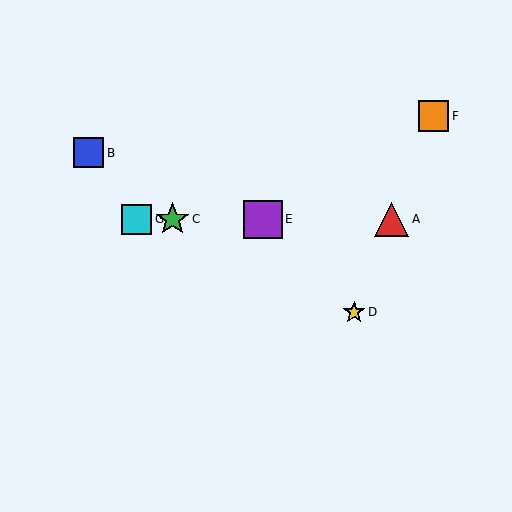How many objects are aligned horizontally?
4 objects (A, C, E, G) are aligned horizontally.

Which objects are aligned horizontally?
Objects A, C, E, G are aligned horizontally.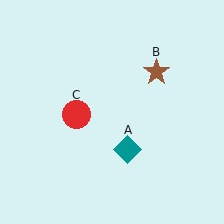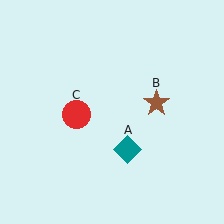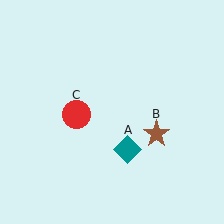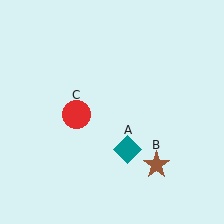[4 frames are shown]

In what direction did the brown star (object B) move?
The brown star (object B) moved down.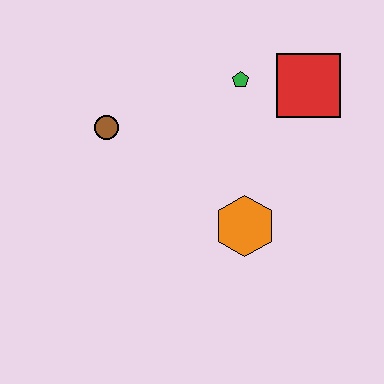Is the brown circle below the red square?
Yes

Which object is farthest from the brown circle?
The red square is farthest from the brown circle.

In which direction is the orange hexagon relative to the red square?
The orange hexagon is below the red square.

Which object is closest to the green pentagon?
The red square is closest to the green pentagon.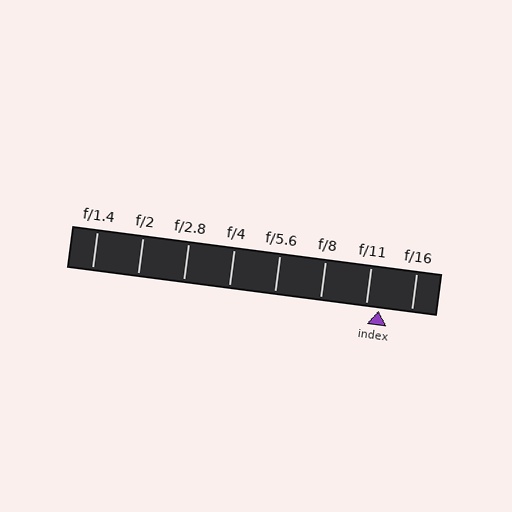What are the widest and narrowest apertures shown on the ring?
The widest aperture shown is f/1.4 and the narrowest is f/16.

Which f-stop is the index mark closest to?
The index mark is closest to f/11.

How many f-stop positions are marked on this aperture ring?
There are 8 f-stop positions marked.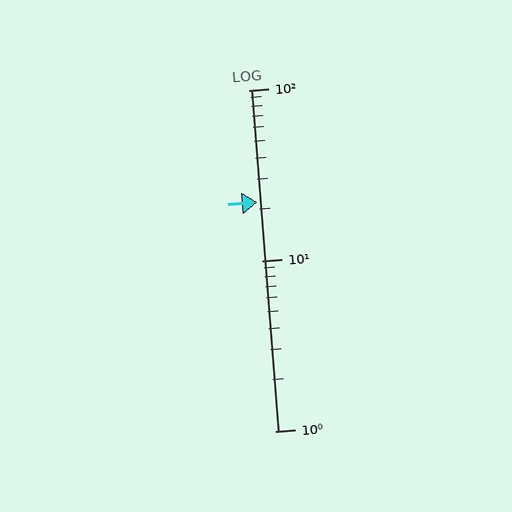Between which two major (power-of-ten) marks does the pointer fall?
The pointer is between 10 and 100.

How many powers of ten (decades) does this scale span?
The scale spans 2 decades, from 1 to 100.